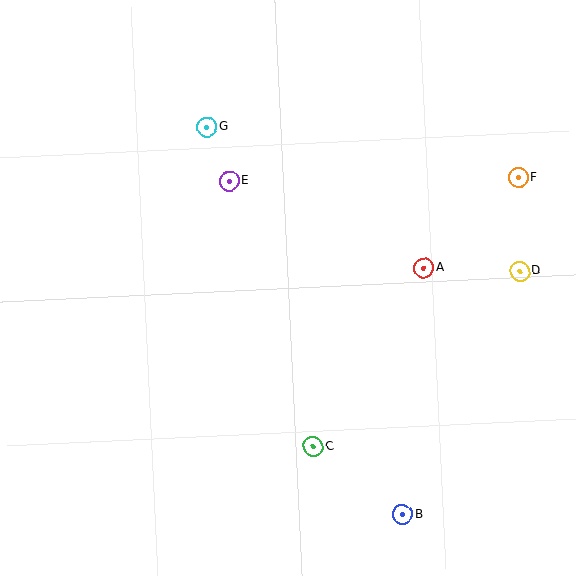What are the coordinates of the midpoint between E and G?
The midpoint between E and G is at (218, 154).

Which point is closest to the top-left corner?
Point G is closest to the top-left corner.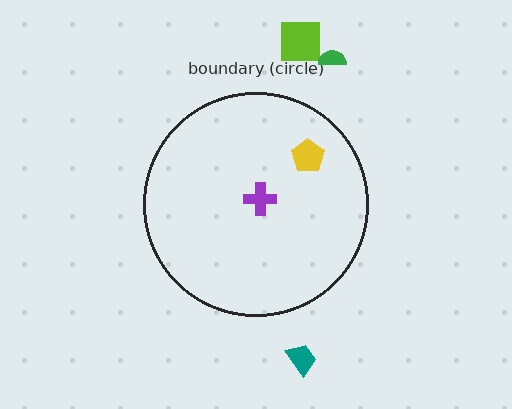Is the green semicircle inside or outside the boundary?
Outside.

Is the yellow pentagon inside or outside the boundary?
Inside.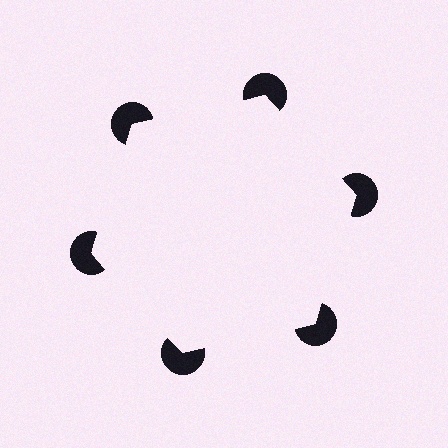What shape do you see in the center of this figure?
An illusory hexagon — its edges are inferred from the aligned wedge cuts in the pac-man discs, not physically drawn.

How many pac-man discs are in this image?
There are 6 — one at each vertex of the illusory hexagon.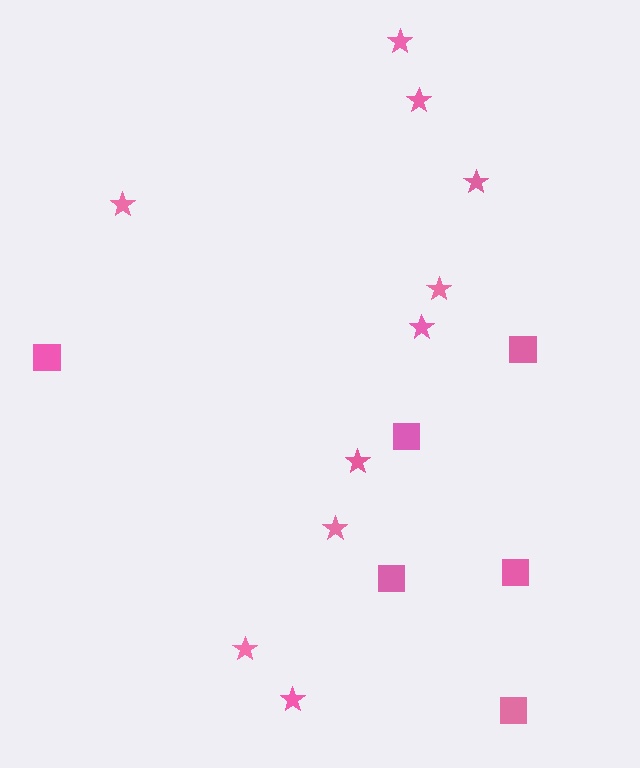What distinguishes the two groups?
There are 2 groups: one group of squares (6) and one group of stars (10).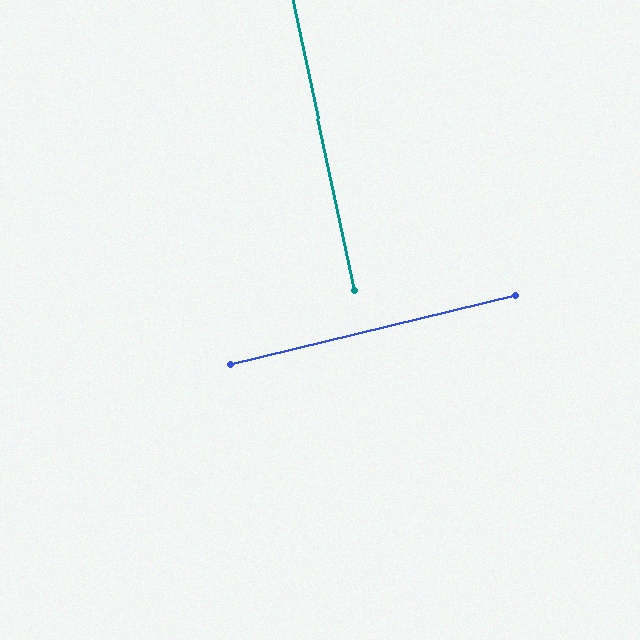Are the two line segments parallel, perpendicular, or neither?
Perpendicular — they meet at approximately 88°.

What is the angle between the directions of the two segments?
Approximately 88 degrees.